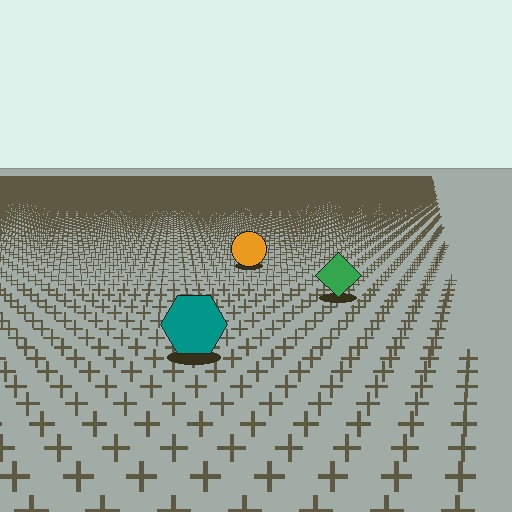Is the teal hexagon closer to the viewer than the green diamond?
Yes. The teal hexagon is closer — you can tell from the texture gradient: the ground texture is coarser near it.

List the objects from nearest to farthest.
From nearest to farthest: the teal hexagon, the green diamond, the orange circle.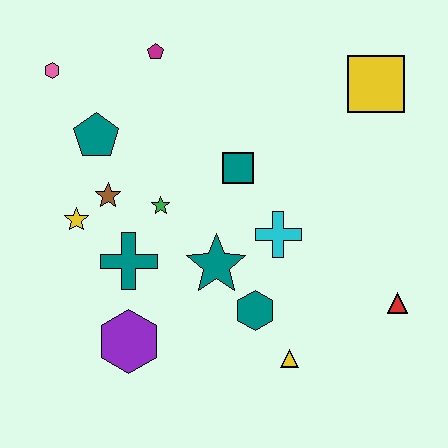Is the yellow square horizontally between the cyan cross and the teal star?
No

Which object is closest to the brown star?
The yellow star is closest to the brown star.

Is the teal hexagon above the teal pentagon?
No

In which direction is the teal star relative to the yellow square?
The teal star is below the yellow square.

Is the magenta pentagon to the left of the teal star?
Yes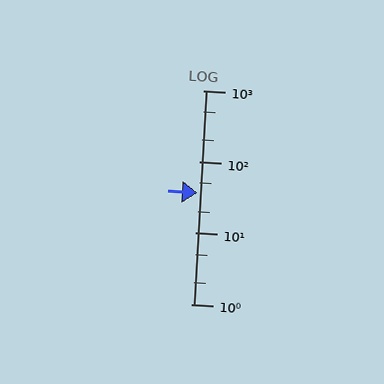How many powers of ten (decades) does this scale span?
The scale spans 3 decades, from 1 to 1000.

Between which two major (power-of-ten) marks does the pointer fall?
The pointer is between 10 and 100.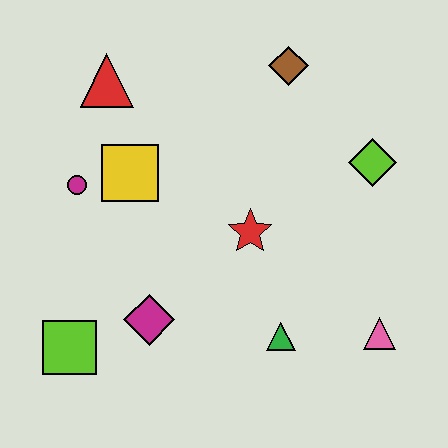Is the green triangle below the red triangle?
Yes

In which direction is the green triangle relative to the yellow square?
The green triangle is below the yellow square.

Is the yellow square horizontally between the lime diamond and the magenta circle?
Yes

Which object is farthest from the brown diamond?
The lime square is farthest from the brown diamond.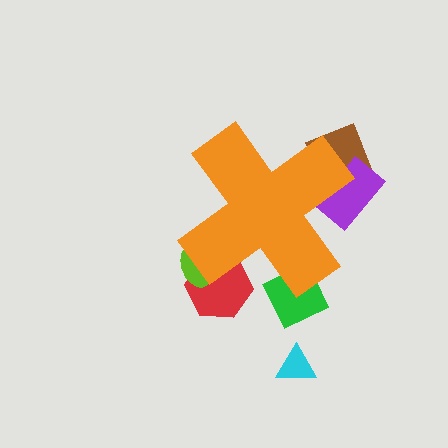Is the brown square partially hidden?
Yes, the brown square is partially hidden behind the orange cross.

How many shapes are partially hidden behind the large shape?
5 shapes are partially hidden.